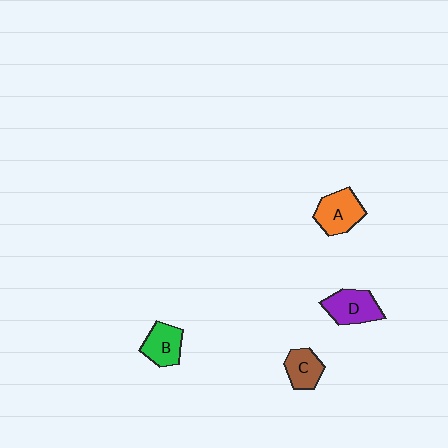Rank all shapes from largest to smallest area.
From largest to smallest: A (orange), D (purple), B (green), C (brown).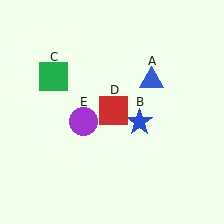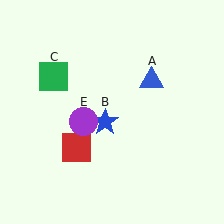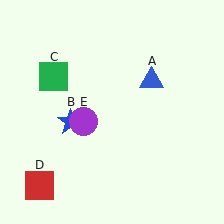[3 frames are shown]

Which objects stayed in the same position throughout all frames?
Blue triangle (object A) and green square (object C) and purple circle (object E) remained stationary.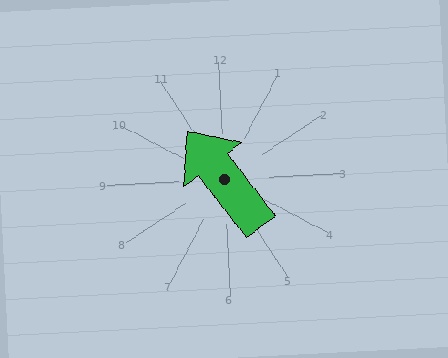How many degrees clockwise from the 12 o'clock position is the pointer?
Approximately 325 degrees.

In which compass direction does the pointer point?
Northwest.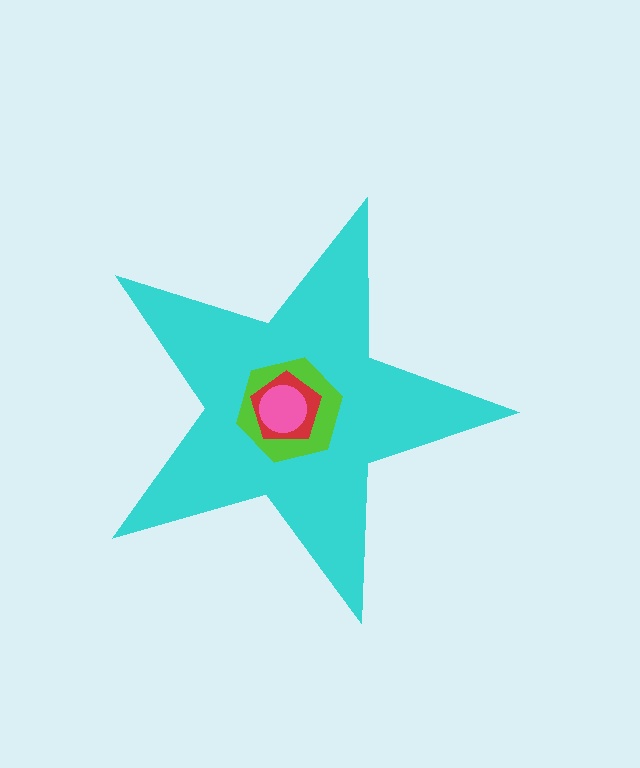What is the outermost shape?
The cyan star.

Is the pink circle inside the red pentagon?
Yes.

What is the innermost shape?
The pink circle.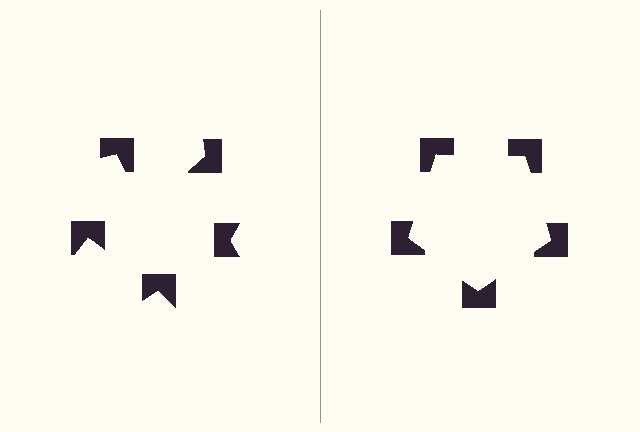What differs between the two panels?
The notched squares are positioned identically on both sides; only the wedge orientations differ. On the right they align to a pentagon; on the left they are misaligned.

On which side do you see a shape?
An illusory pentagon appears on the right side. On the left side the wedge cuts are rotated, so no coherent shape forms.